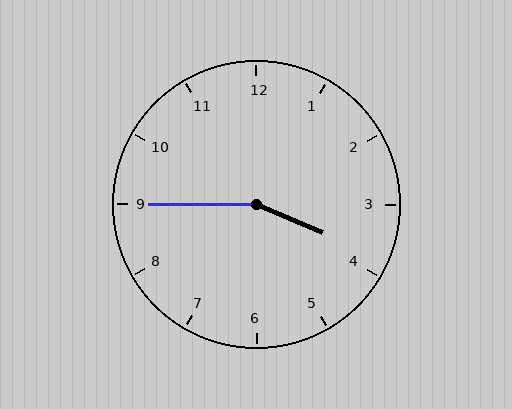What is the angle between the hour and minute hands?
Approximately 158 degrees.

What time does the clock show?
3:45.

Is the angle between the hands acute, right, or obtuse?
It is obtuse.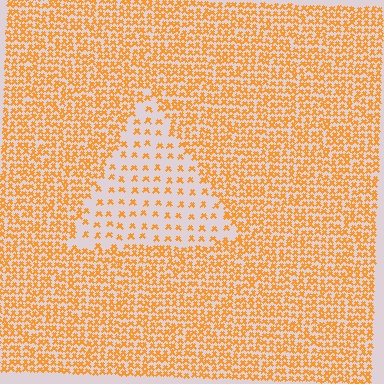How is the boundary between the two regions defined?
The boundary is defined by a change in element density (approximately 2.8x ratio). All elements are the same color, size, and shape.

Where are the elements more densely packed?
The elements are more densely packed outside the triangle boundary.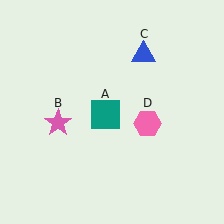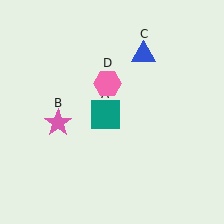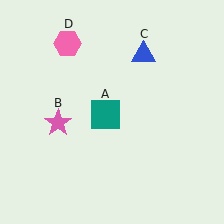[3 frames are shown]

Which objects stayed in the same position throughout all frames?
Teal square (object A) and pink star (object B) and blue triangle (object C) remained stationary.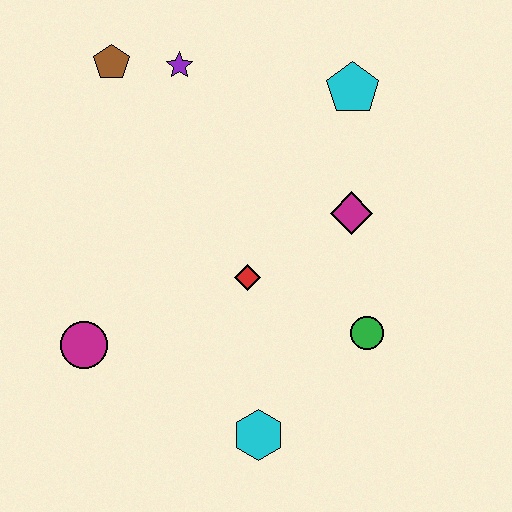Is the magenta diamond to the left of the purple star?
No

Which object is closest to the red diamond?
The magenta diamond is closest to the red diamond.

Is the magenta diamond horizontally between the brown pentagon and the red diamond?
No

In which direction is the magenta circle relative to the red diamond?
The magenta circle is to the left of the red diamond.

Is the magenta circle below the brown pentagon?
Yes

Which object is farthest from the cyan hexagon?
The brown pentagon is farthest from the cyan hexagon.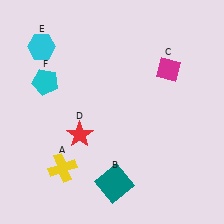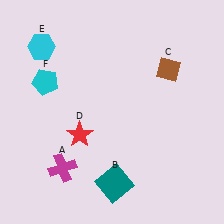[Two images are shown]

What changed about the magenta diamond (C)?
In Image 1, C is magenta. In Image 2, it changed to brown.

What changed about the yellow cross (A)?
In Image 1, A is yellow. In Image 2, it changed to magenta.